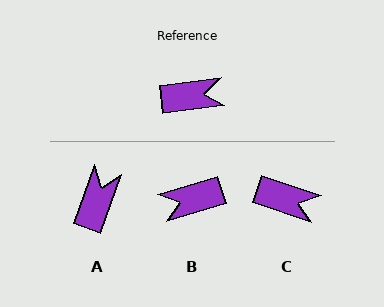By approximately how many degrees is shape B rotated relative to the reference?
Approximately 169 degrees clockwise.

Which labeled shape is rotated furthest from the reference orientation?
B, about 169 degrees away.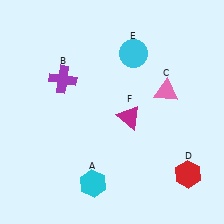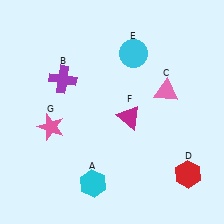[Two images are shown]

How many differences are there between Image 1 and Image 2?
There is 1 difference between the two images.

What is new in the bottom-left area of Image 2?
A pink star (G) was added in the bottom-left area of Image 2.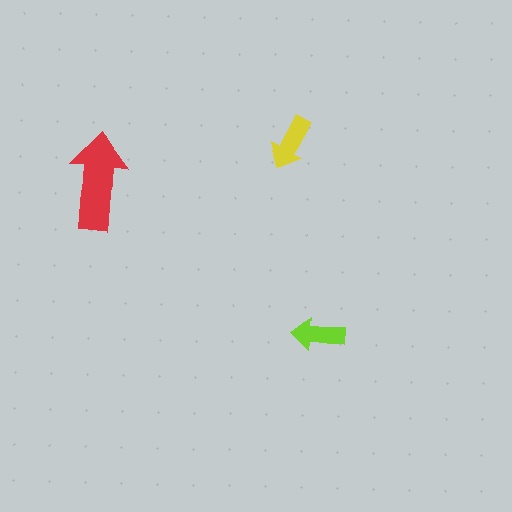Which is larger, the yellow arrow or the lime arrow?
The yellow one.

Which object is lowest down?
The lime arrow is bottommost.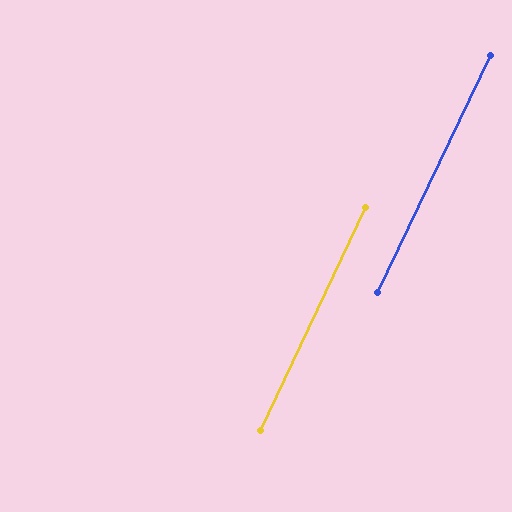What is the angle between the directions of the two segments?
Approximately 0 degrees.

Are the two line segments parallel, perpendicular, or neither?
Parallel — their directions differ by only 0.3°.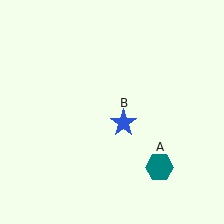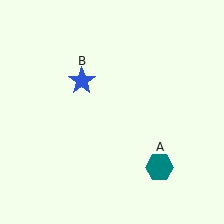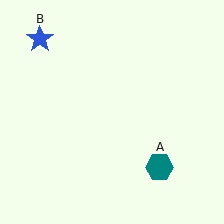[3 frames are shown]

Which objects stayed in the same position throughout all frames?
Teal hexagon (object A) remained stationary.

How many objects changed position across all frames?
1 object changed position: blue star (object B).